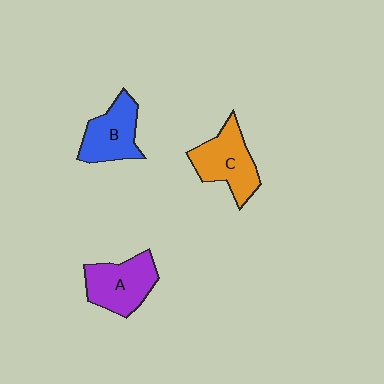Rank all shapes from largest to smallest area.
From largest to smallest: C (orange), A (purple), B (blue).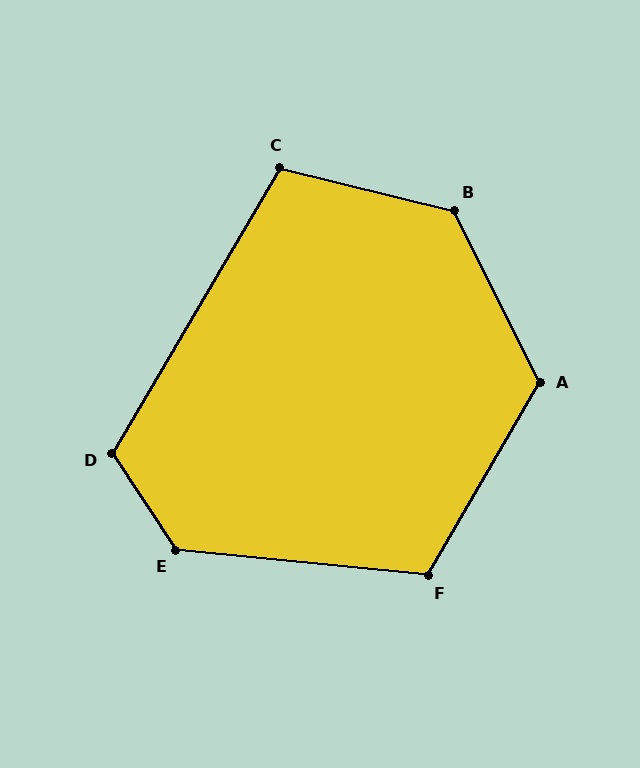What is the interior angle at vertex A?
Approximately 124 degrees (obtuse).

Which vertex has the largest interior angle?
B, at approximately 130 degrees.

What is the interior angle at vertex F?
Approximately 114 degrees (obtuse).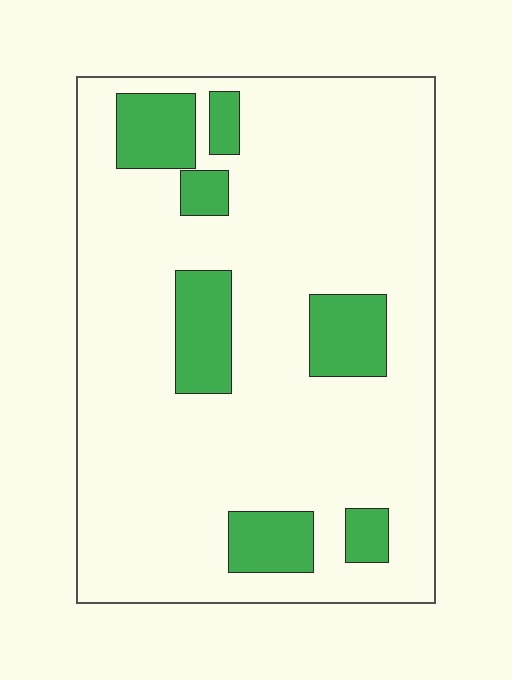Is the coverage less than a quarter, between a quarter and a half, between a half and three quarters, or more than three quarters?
Less than a quarter.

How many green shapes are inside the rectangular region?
7.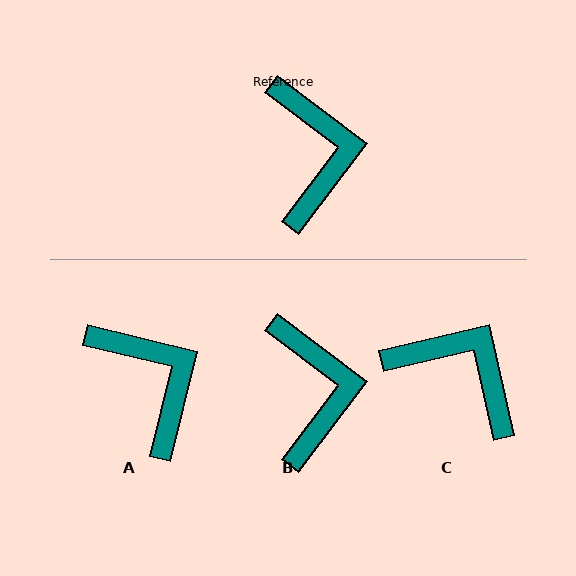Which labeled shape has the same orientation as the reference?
B.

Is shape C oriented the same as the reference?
No, it is off by about 50 degrees.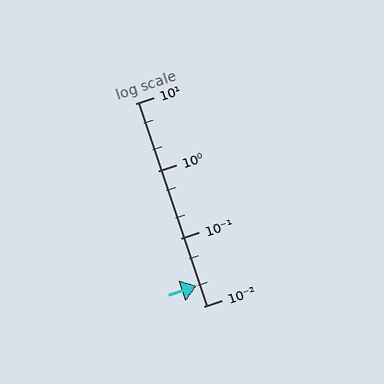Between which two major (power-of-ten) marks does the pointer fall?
The pointer is between 0.01 and 0.1.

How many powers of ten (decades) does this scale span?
The scale spans 3 decades, from 0.01 to 10.